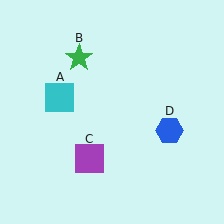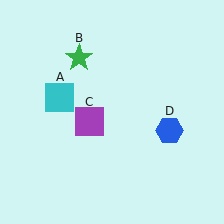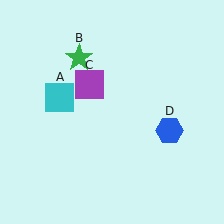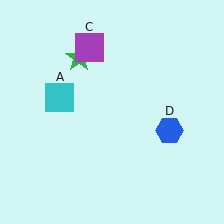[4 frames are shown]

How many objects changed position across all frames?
1 object changed position: purple square (object C).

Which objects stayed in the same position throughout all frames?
Cyan square (object A) and green star (object B) and blue hexagon (object D) remained stationary.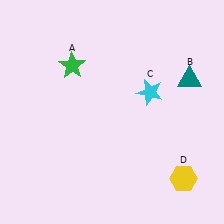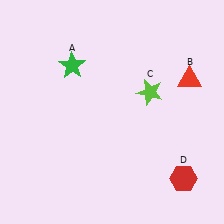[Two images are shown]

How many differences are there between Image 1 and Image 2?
There are 3 differences between the two images.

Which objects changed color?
B changed from teal to red. C changed from cyan to lime. D changed from yellow to red.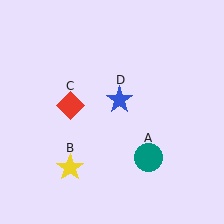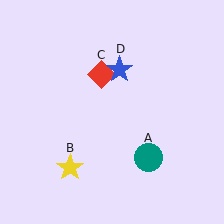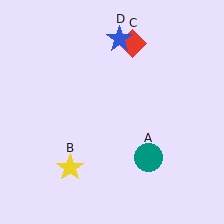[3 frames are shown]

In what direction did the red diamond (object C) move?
The red diamond (object C) moved up and to the right.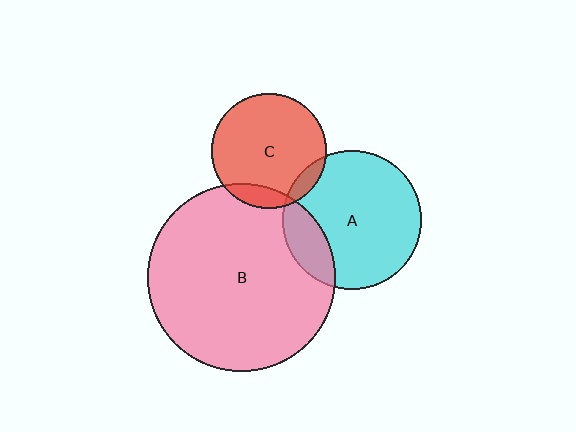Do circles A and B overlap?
Yes.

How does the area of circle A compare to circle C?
Approximately 1.5 times.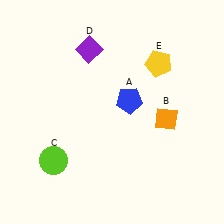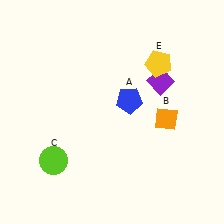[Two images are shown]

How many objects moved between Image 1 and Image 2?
1 object moved between the two images.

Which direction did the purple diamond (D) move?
The purple diamond (D) moved right.